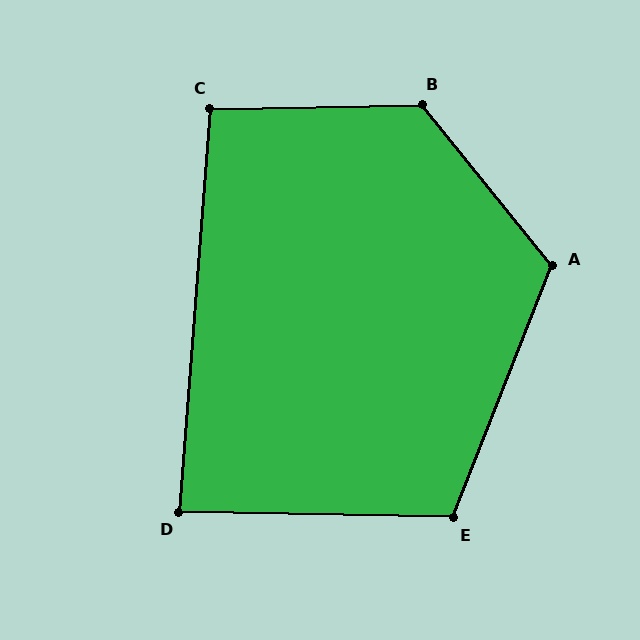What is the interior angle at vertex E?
Approximately 110 degrees (obtuse).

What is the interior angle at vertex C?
Approximately 95 degrees (obtuse).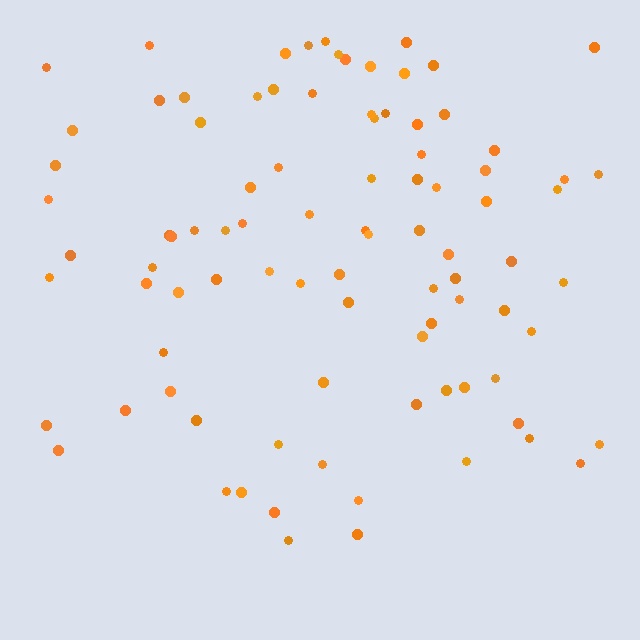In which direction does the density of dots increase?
From bottom to top, with the top side densest.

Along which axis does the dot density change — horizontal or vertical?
Vertical.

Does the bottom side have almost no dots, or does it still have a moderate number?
Still a moderate number, just noticeably fewer than the top.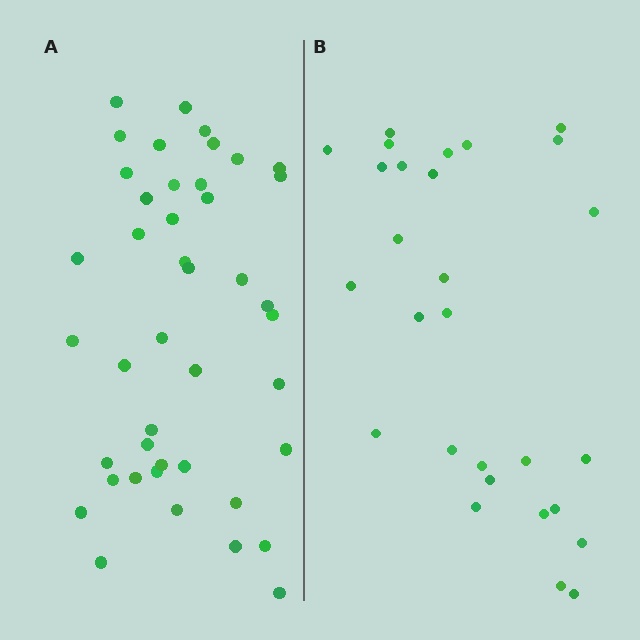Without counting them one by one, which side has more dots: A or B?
Region A (the left region) has more dots.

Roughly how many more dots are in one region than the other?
Region A has approximately 15 more dots than region B.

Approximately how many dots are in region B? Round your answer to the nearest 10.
About 30 dots. (The exact count is 28, which rounds to 30.)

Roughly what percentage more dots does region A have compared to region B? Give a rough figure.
About 55% more.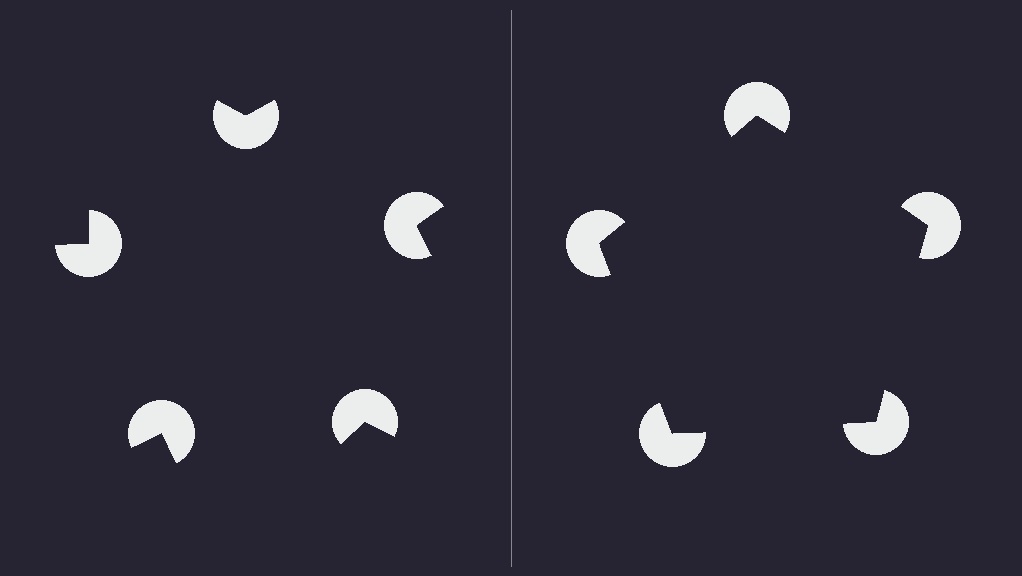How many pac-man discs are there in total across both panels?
10 — 5 on each side.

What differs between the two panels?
The pac-man discs are positioned identically on both sides; only the wedge orientations differ. On the right they align to a pentagon; on the left they are misaligned.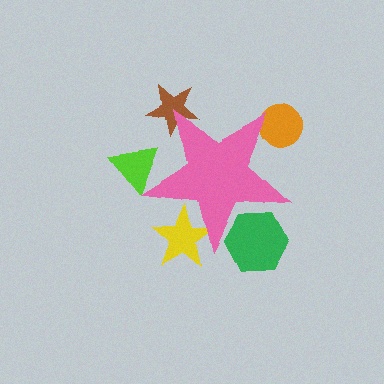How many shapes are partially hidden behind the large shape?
5 shapes are partially hidden.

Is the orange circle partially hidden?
Yes, the orange circle is partially hidden behind the pink star.